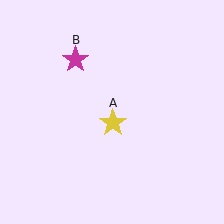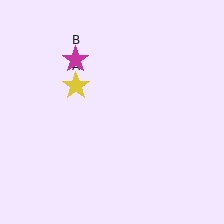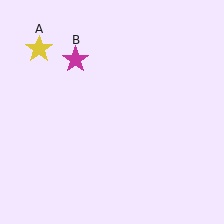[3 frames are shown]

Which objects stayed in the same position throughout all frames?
Magenta star (object B) remained stationary.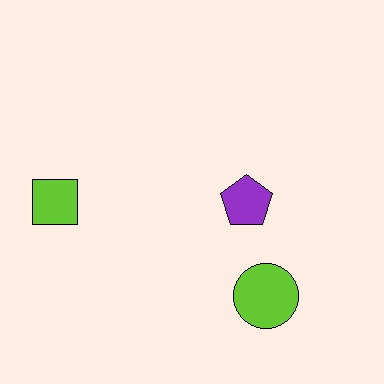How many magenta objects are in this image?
There are no magenta objects.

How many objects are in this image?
There are 3 objects.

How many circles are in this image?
There is 1 circle.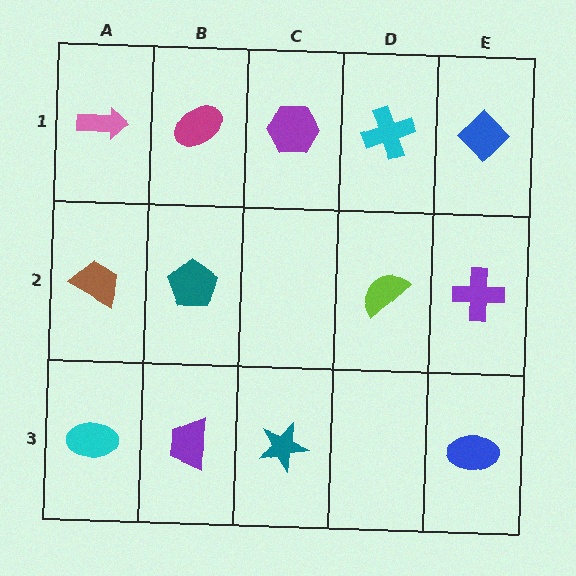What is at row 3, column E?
A blue ellipse.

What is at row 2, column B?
A teal pentagon.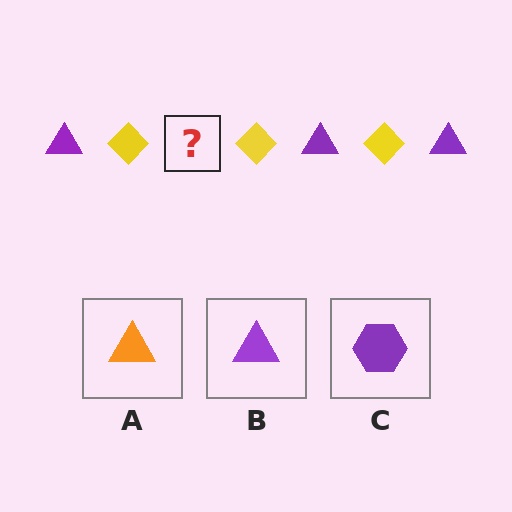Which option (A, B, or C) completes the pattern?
B.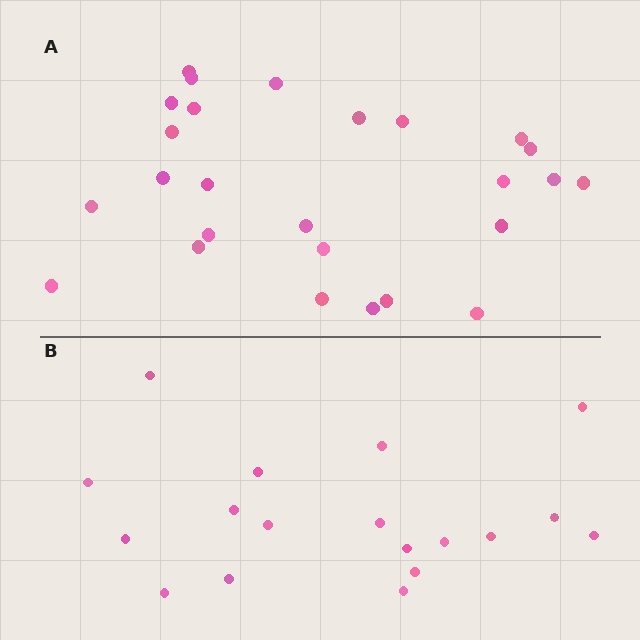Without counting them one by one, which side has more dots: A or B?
Region A (the top region) has more dots.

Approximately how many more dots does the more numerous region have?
Region A has roughly 8 or so more dots than region B.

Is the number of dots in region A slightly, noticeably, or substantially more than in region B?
Region A has noticeably more, but not dramatically so. The ratio is roughly 1.4 to 1.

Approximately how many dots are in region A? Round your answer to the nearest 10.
About 30 dots. (The exact count is 26, which rounds to 30.)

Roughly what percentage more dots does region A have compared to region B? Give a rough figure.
About 45% more.